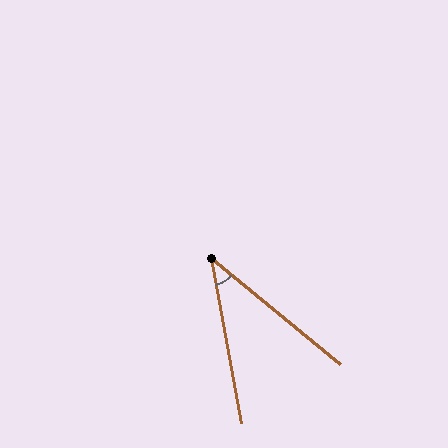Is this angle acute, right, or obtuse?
It is acute.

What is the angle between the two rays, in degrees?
Approximately 40 degrees.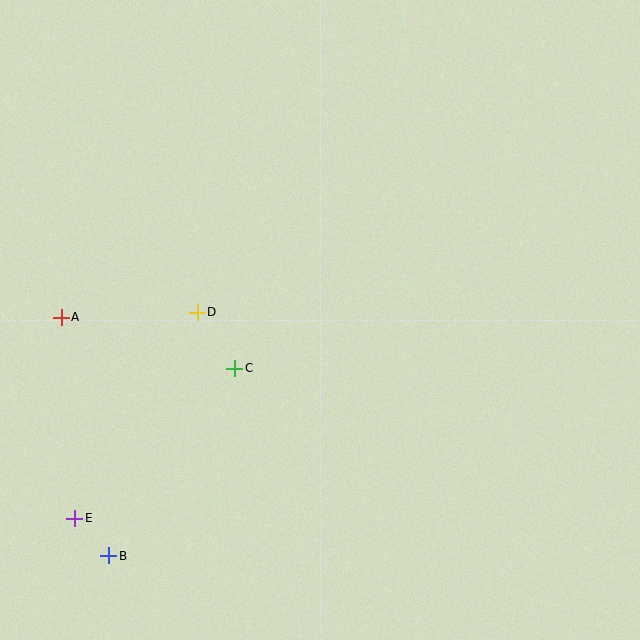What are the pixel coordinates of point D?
Point D is at (197, 312).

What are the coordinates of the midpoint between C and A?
The midpoint between C and A is at (148, 343).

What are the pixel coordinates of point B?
Point B is at (109, 556).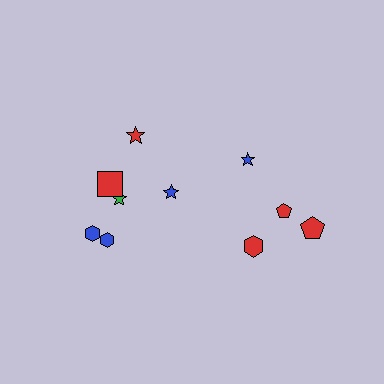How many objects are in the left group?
There are 6 objects.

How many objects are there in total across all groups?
There are 10 objects.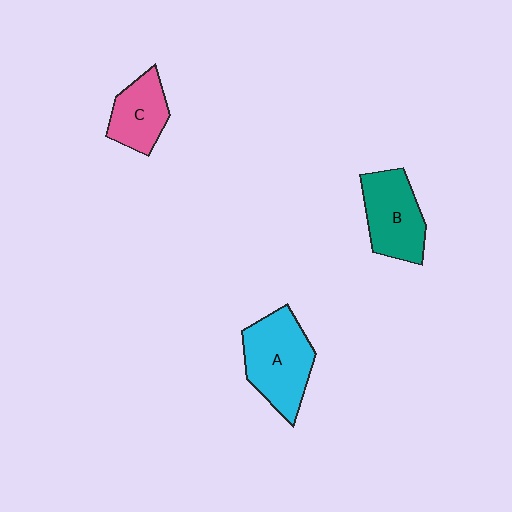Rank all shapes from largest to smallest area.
From largest to smallest: A (cyan), B (teal), C (pink).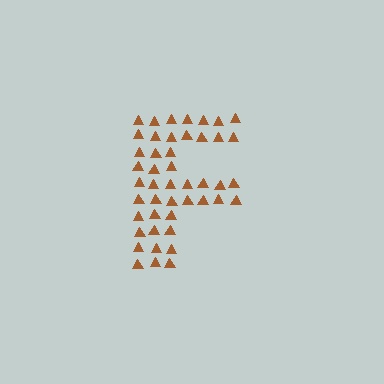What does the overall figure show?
The overall figure shows the letter F.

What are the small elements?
The small elements are triangles.